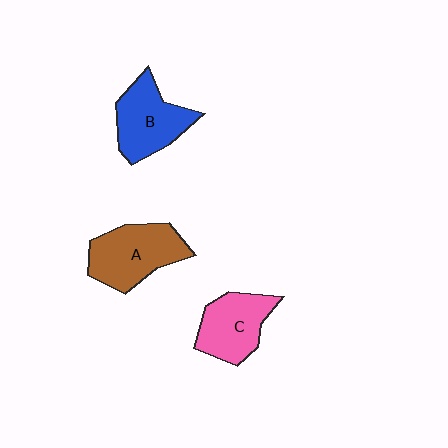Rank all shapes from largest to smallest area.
From largest to smallest: A (brown), B (blue), C (pink).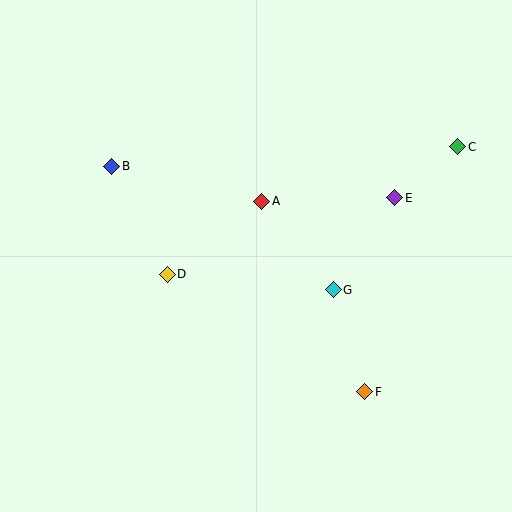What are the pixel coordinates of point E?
Point E is at (395, 198).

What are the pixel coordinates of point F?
Point F is at (365, 392).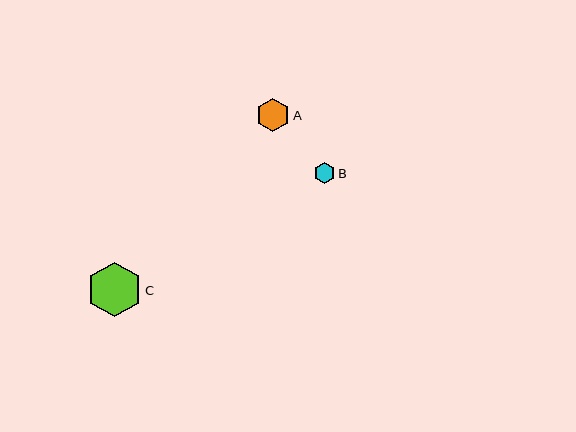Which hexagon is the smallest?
Hexagon B is the smallest with a size of approximately 21 pixels.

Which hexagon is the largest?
Hexagon C is the largest with a size of approximately 55 pixels.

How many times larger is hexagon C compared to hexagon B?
Hexagon C is approximately 2.5 times the size of hexagon B.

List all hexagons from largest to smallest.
From largest to smallest: C, A, B.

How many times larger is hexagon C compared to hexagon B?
Hexagon C is approximately 2.5 times the size of hexagon B.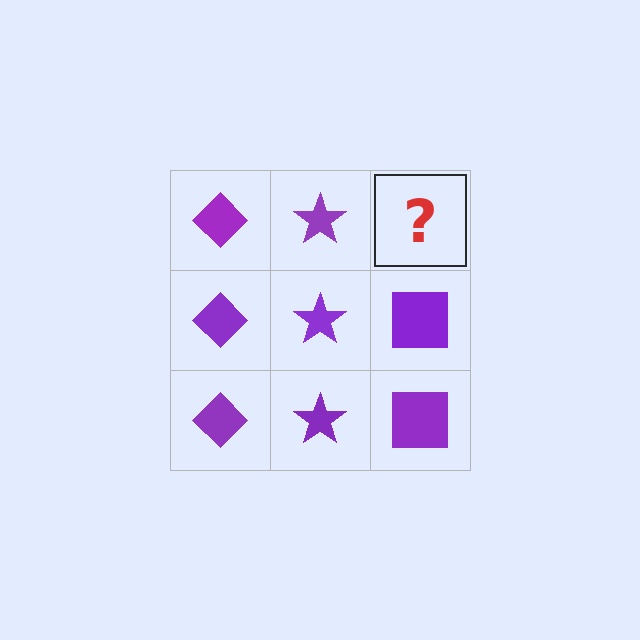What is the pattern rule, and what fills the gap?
The rule is that each column has a consistent shape. The gap should be filled with a purple square.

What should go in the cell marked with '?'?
The missing cell should contain a purple square.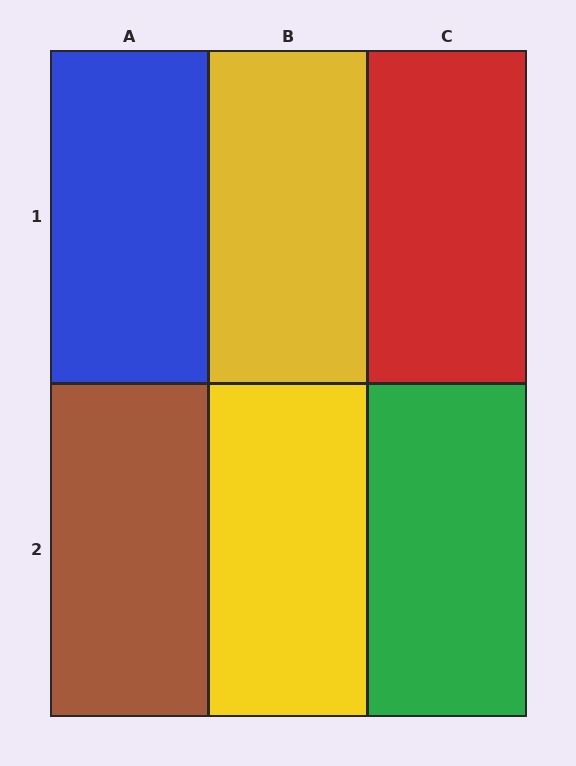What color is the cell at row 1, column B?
Yellow.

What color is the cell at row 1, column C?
Red.